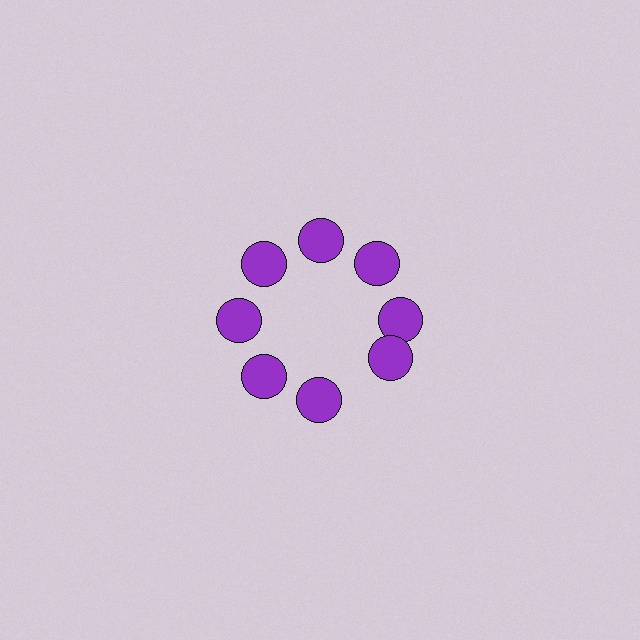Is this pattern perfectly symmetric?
No. The 8 purple circles are arranged in a ring, but one element near the 4 o'clock position is rotated out of alignment along the ring, breaking the 8-fold rotational symmetry.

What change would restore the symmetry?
The symmetry would be restored by rotating it back into even spacing with its neighbors so that all 8 circles sit at equal angles and equal distance from the center.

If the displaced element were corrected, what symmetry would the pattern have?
It would have 8-fold rotational symmetry — the pattern would map onto itself every 45 degrees.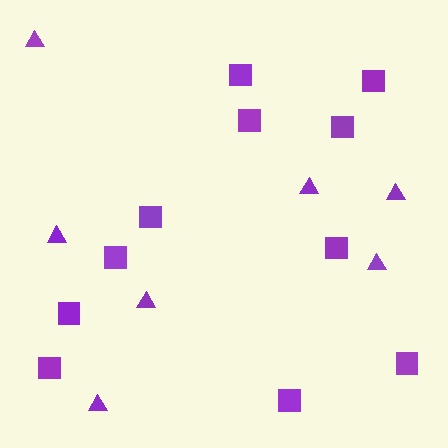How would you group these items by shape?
There are 2 groups: one group of squares (11) and one group of triangles (7).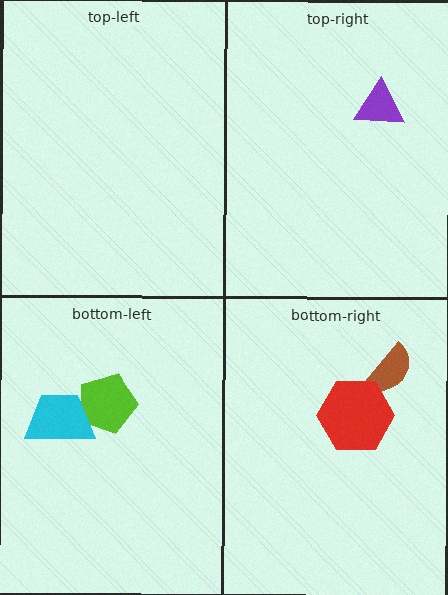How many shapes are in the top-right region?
1.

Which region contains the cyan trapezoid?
The bottom-left region.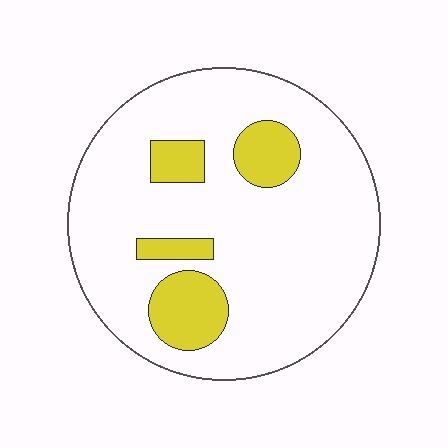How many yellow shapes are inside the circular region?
4.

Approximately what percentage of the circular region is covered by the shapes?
Approximately 15%.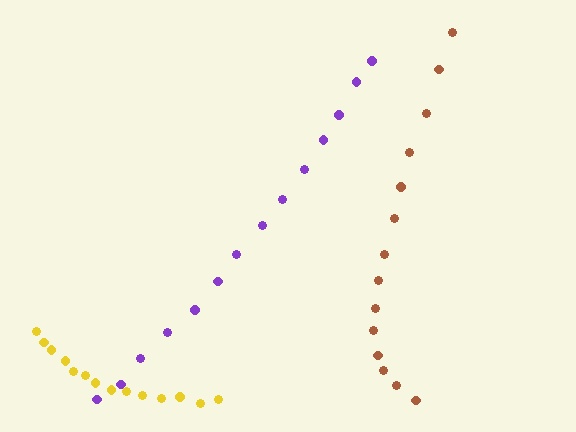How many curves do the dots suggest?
There are 3 distinct paths.